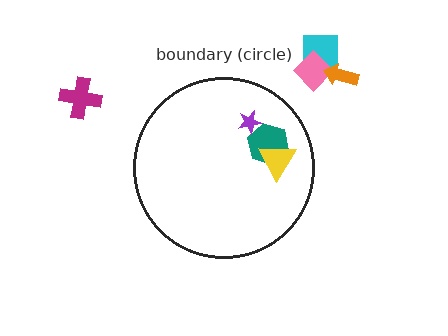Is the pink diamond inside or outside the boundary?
Outside.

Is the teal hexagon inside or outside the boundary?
Inside.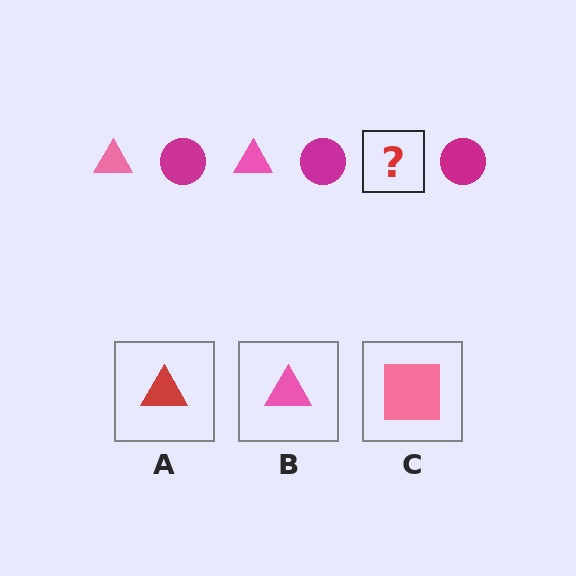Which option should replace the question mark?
Option B.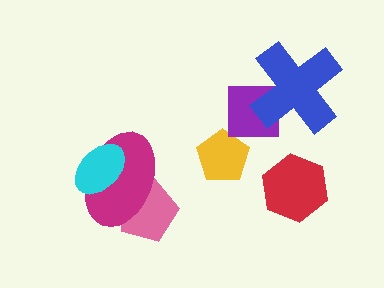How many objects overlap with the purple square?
2 objects overlap with the purple square.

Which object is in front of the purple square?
The blue cross is in front of the purple square.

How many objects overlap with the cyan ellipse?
1 object overlaps with the cyan ellipse.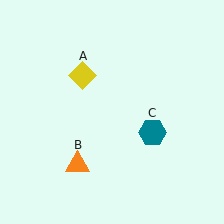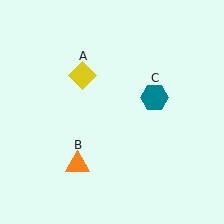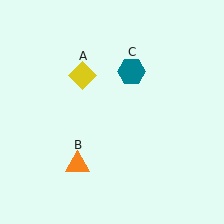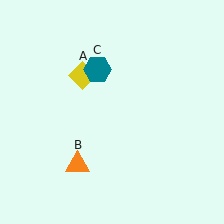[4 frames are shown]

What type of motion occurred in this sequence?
The teal hexagon (object C) rotated counterclockwise around the center of the scene.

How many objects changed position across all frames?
1 object changed position: teal hexagon (object C).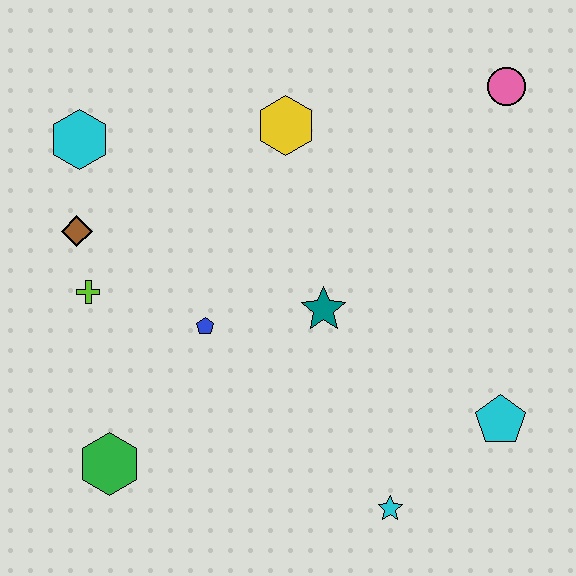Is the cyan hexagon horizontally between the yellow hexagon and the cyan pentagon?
No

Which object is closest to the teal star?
The blue pentagon is closest to the teal star.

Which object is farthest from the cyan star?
The cyan hexagon is farthest from the cyan star.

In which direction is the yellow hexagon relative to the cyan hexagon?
The yellow hexagon is to the right of the cyan hexagon.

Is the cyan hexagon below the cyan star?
No